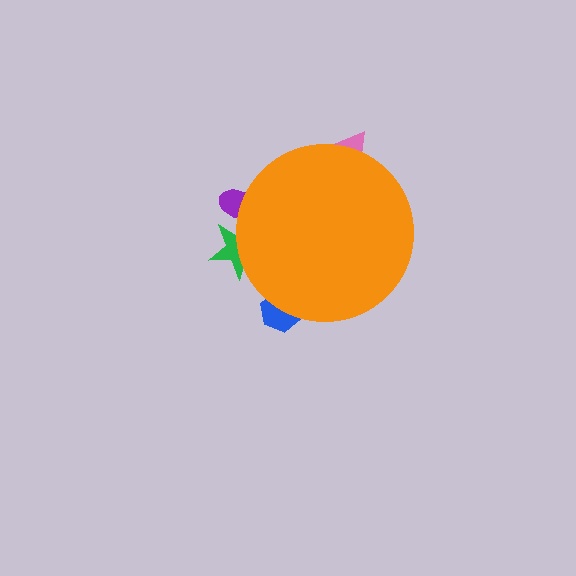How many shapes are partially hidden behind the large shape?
4 shapes are partially hidden.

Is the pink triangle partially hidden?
Yes, the pink triangle is partially hidden behind the orange circle.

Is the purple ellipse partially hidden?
Yes, the purple ellipse is partially hidden behind the orange circle.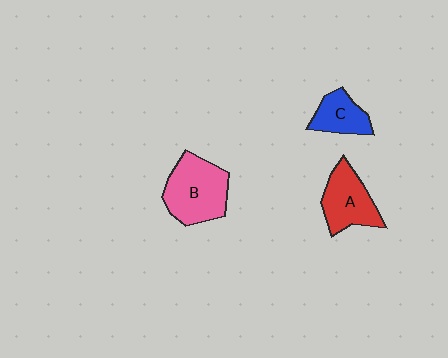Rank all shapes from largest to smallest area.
From largest to smallest: B (pink), A (red), C (blue).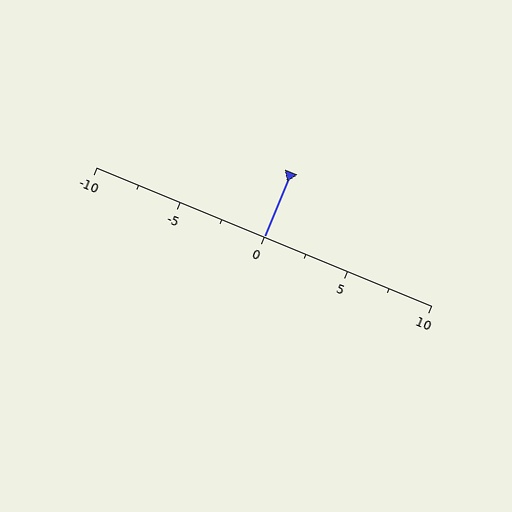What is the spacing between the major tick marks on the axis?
The major ticks are spaced 5 apart.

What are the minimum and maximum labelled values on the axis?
The axis runs from -10 to 10.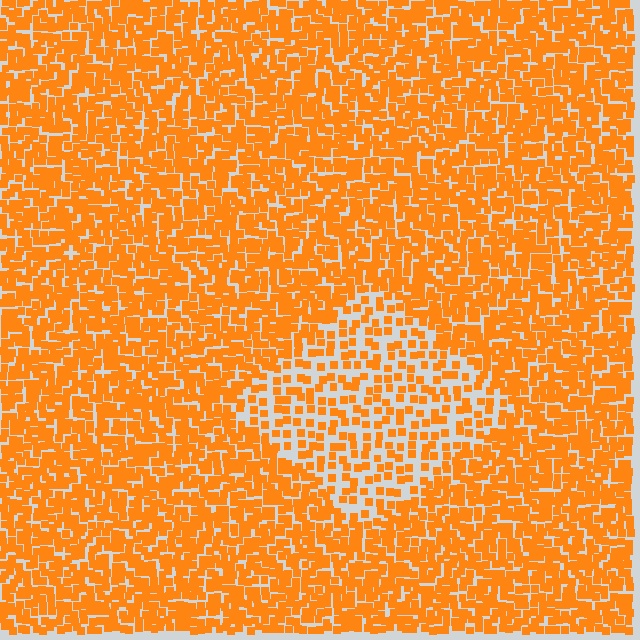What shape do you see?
I see a diamond.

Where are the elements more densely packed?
The elements are more densely packed outside the diamond boundary.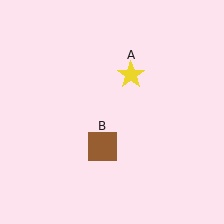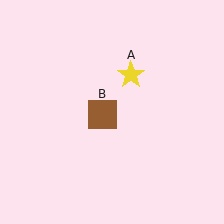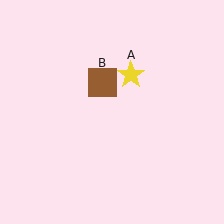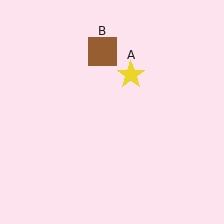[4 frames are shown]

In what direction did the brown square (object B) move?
The brown square (object B) moved up.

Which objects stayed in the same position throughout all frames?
Yellow star (object A) remained stationary.